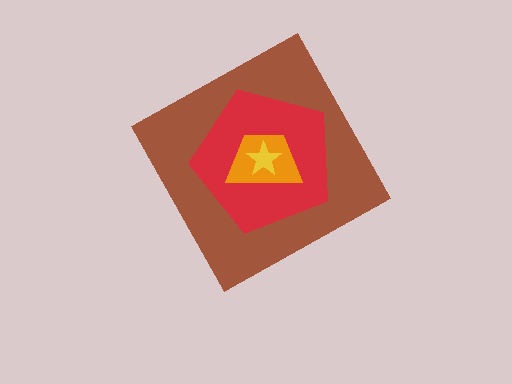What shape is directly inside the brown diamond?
The red pentagon.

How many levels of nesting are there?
4.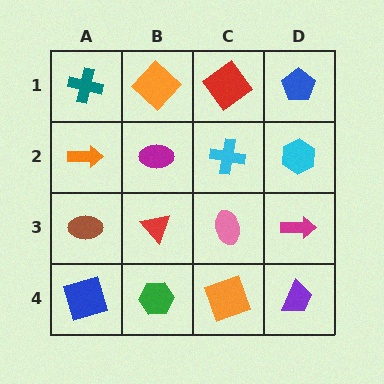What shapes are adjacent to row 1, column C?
A cyan cross (row 2, column C), an orange diamond (row 1, column B), a blue pentagon (row 1, column D).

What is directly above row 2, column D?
A blue pentagon.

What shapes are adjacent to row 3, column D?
A cyan hexagon (row 2, column D), a purple trapezoid (row 4, column D), a pink ellipse (row 3, column C).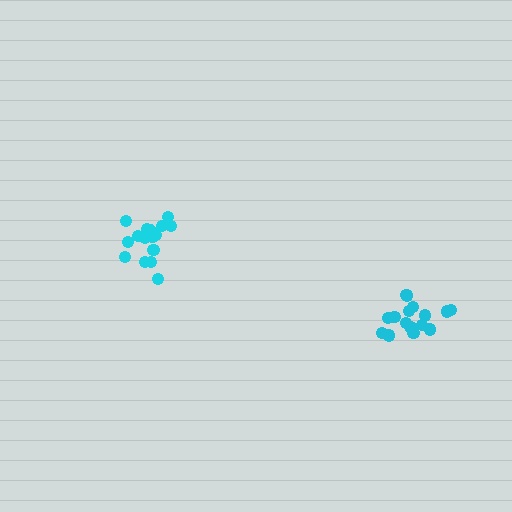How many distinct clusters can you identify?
There are 2 distinct clusters.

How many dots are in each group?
Group 1: 16 dots, Group 2: 16 dots (32 total).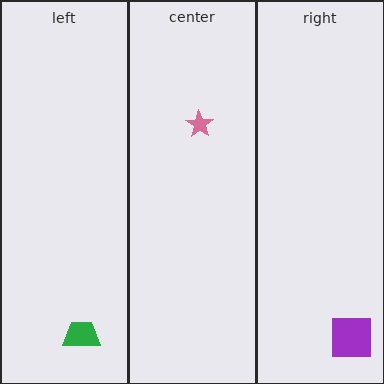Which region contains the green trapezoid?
The left region.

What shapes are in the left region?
The green trapezoid.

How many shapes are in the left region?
1.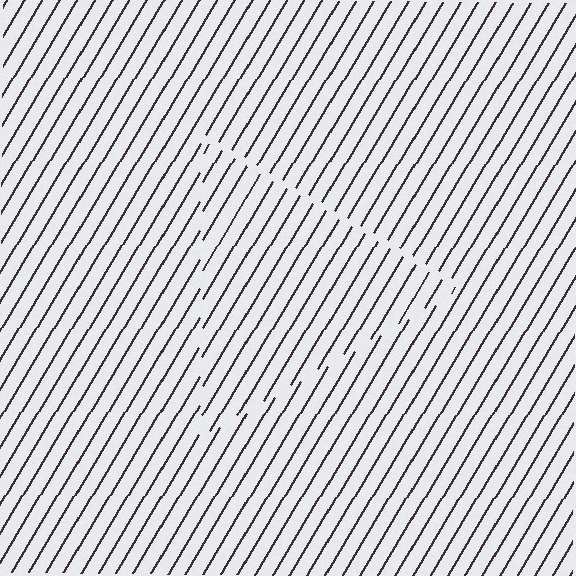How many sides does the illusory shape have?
3 sides — the line-ends trace a triangle.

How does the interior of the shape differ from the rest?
The interior of the shape contains the same grating, shifted by half a period — the contour is defined by the phase discontinuity where line-ends from the inner and outer gratings abut.